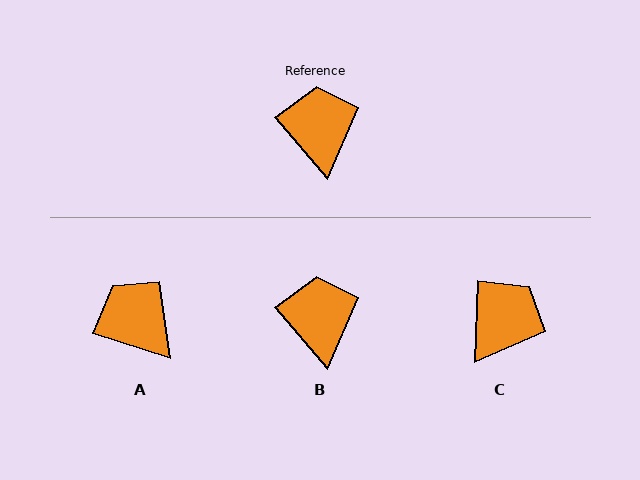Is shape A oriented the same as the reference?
No, it is off by about 31 degrees.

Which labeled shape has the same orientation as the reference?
B.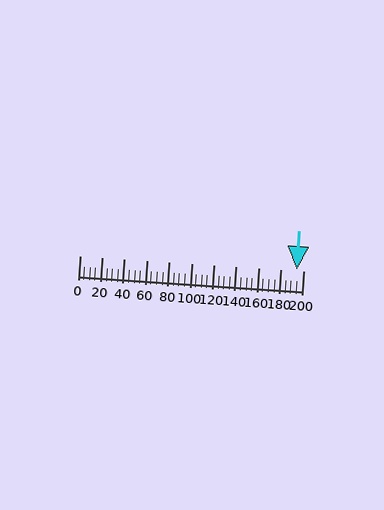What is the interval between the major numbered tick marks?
The major tick marks are spaced 20 units apart.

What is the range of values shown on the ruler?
The ruler shows values from 0 to 200.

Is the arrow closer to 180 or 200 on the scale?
The arrow is closer to 200.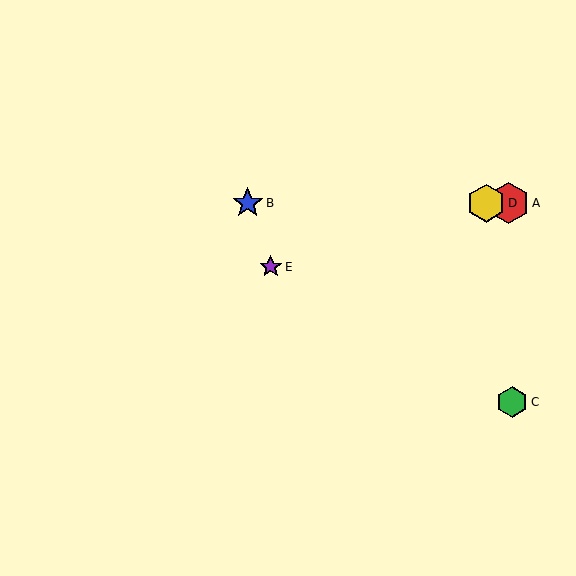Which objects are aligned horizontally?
Objects A, B, D are aligned horizontally.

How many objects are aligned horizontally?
3 objects (A, B, D) are aligned horizontally.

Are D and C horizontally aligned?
No, D is at y≈203 and C is at y≈402.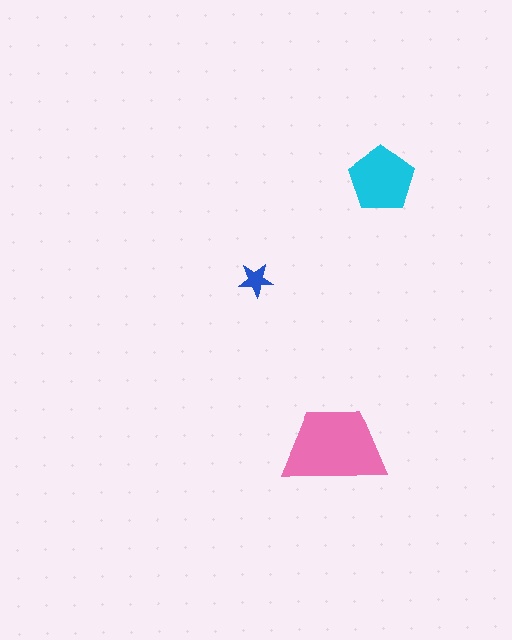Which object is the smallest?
The blue star.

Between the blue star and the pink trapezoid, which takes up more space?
The pink trapezoid.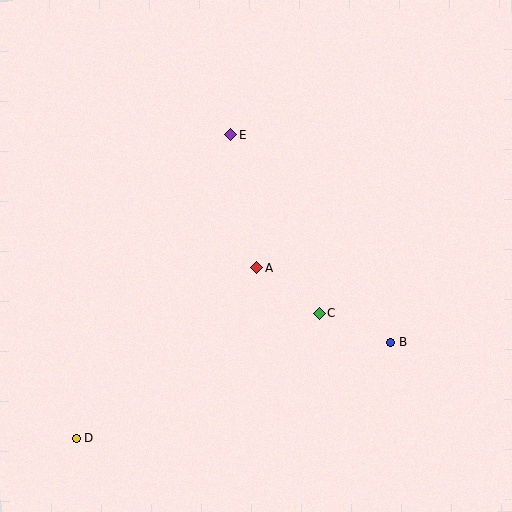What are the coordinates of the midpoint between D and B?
The midpoint between D and B is at (234, 390).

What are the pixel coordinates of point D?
Point D is at (76, 439).